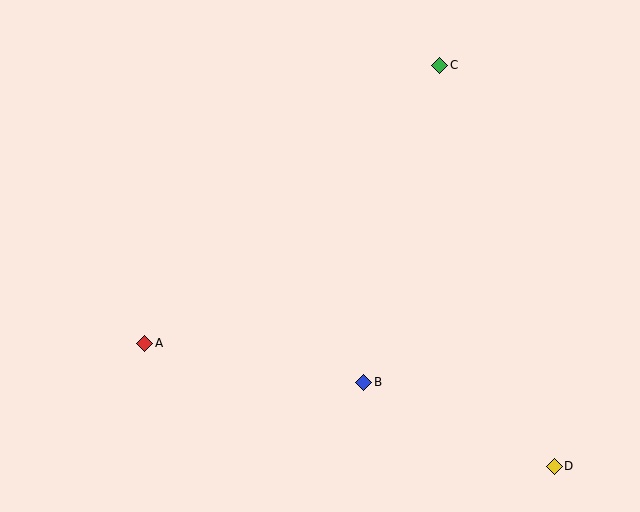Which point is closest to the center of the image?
Point B at (364, 382) is closest to the center.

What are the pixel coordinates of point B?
Point B is at (364, 382).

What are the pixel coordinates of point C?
Point C is at (440, 65).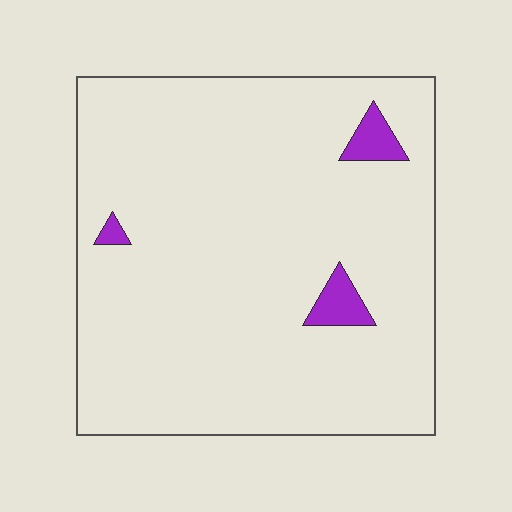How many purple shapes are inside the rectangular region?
3.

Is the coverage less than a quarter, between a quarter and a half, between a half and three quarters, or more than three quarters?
Less than a quarter.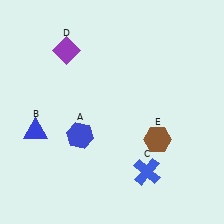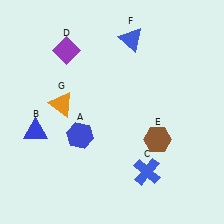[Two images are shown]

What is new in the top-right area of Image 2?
A blue triangle (F) was added in the top-right area of Image 2.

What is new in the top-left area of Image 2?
An orange triangle (G) was added in the top-left area of Image 2.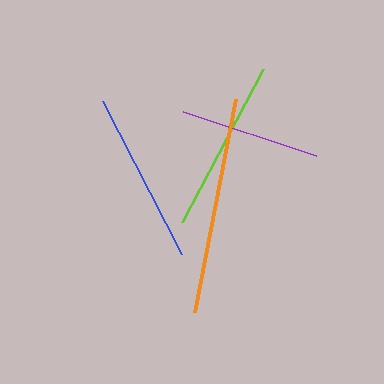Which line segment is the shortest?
The purple line is the shortest at approximately 140 pixels.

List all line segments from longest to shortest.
From longest to shortest: orange, lime, blue, purple.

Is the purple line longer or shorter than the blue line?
The blue line is longer than the purple line.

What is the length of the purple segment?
The purple segment is approximately 140 pixels long.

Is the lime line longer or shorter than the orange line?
The orange line is longer than the lime line.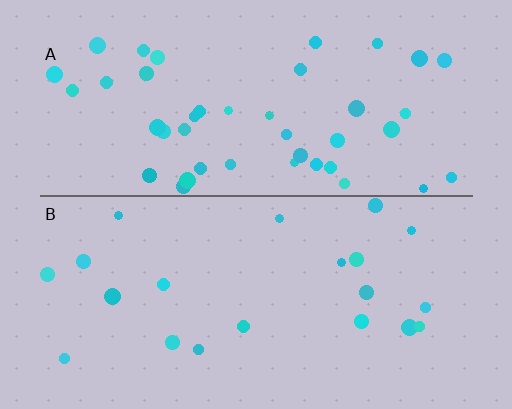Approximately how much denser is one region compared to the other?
Approximately 2.1× — region A over region B.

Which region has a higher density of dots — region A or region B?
A (the top).